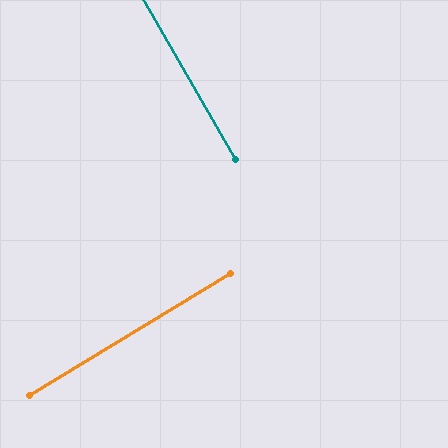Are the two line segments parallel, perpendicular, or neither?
Perpendicular — they meet at approximately 89°.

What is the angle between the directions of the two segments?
Approximately 89 degrees.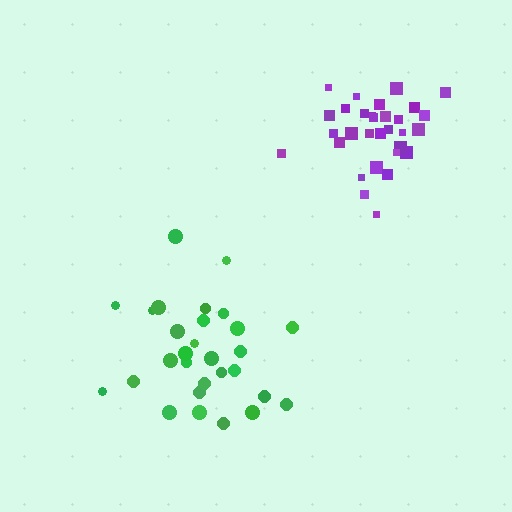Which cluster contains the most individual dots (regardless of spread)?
Purple (31).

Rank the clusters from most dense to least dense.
purple, green.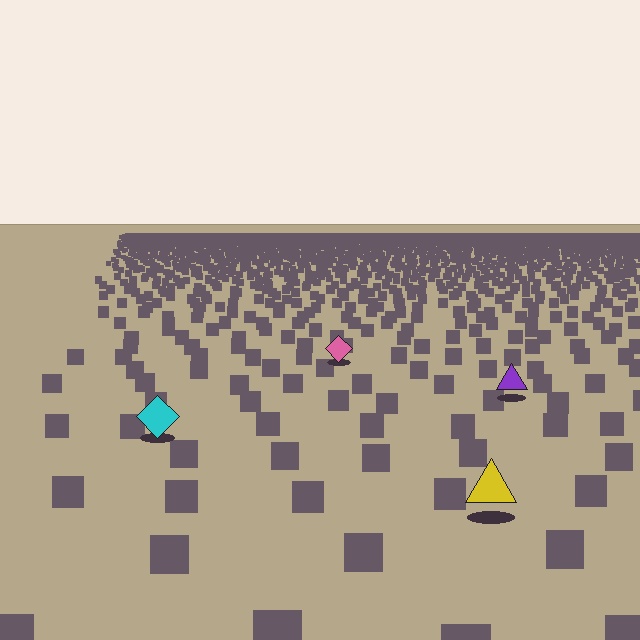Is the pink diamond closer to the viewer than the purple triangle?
No. The purple triangle is closer — you can tell from the texture gradient: the ground texture is coarser near it.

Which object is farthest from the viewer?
The pink diamond is farthest from the viewer. It appears smaller and the ground texture around it is denser.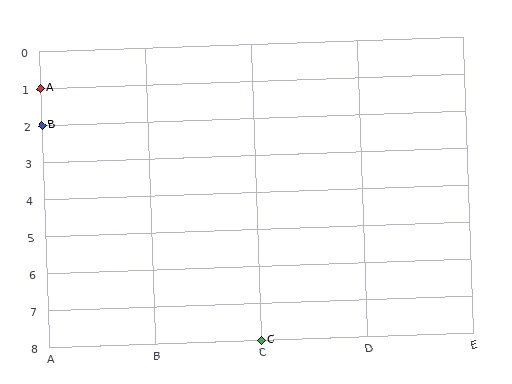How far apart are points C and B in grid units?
Points C and B are 2 columns and 6 rows apart (about 6.3 grid units diagonally).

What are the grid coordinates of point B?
Point B is at grid coordinates (A, 2).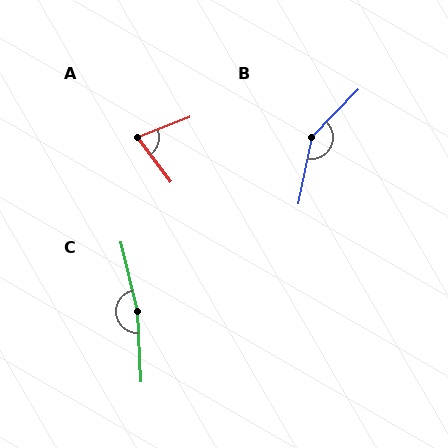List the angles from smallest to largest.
A (74°), B (147°), C (170°).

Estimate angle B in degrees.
Approximately 147 degrees.